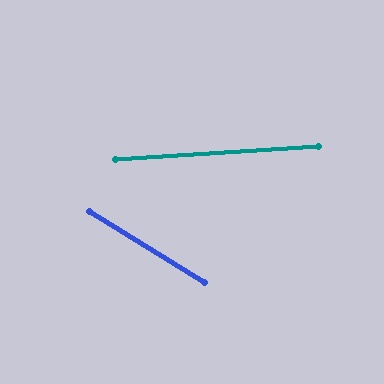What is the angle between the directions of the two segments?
Approximately 36 degrees.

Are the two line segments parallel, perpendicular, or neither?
Neither parallel nor perpendicular — they differ by about 36°.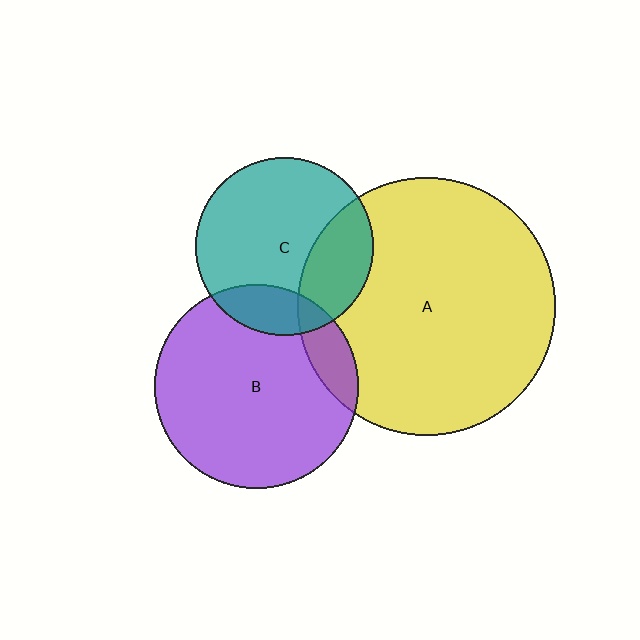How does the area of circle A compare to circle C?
Approximately 2.1 times.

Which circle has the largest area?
Circle A (yellow).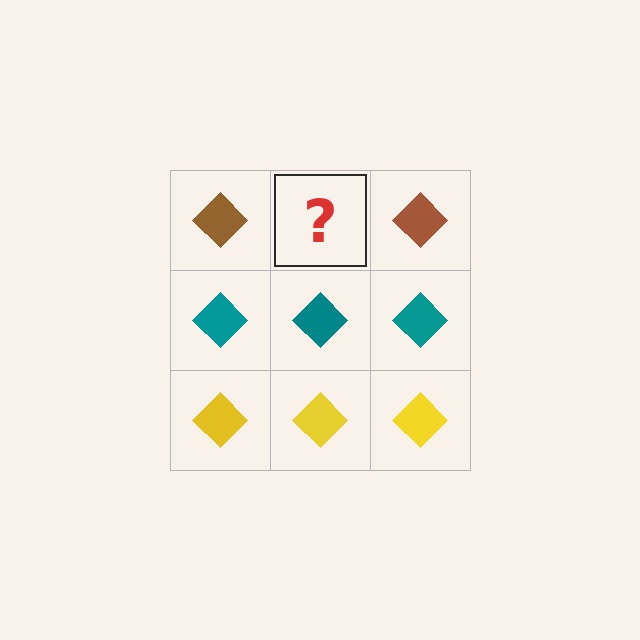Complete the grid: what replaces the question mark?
The question mark should be replaced with a brown diamond.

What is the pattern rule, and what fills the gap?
The rule is that each row has a consistent color. The gap should be filled with a brown diamond.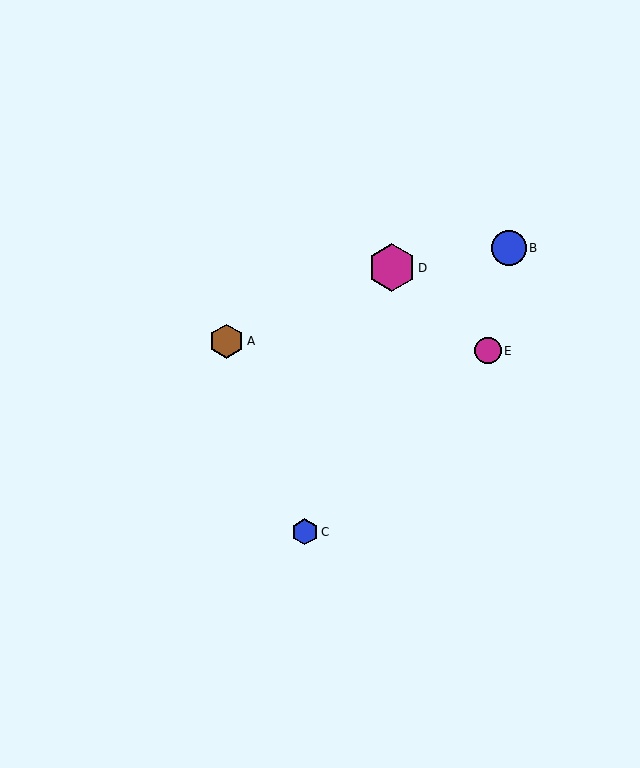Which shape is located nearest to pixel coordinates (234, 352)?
The brown hexagon (labeled A) at (227, 341) is nearest to that location.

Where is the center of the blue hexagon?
The center of the blue hexagon is at (305, 532).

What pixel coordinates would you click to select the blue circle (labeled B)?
Click at (509, 248) to select the blue circle B.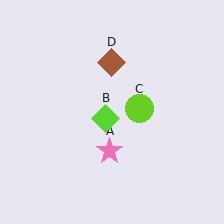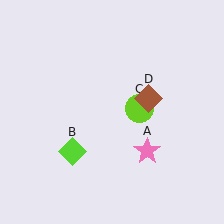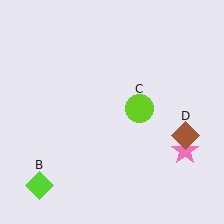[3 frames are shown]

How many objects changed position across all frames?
3 objects changed position: pink star (object A), lime diamond (object B), brown diamond (object D).